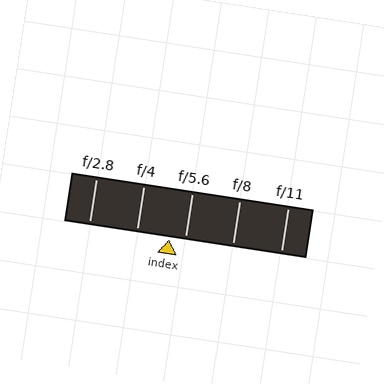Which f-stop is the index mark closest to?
The index mark is closest to f/5.6.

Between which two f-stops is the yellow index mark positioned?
The index mark is between f/4 and f/5.6.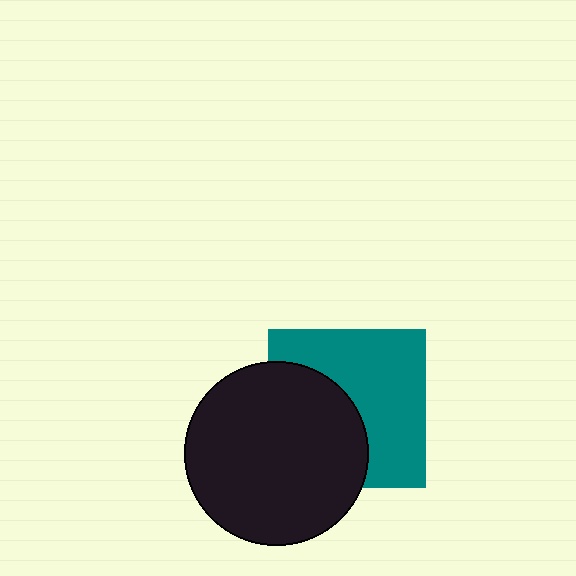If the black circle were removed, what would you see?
You would see the complete teal square.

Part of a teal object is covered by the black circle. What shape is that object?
It is a square.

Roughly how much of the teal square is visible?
About half of it is visible (roughly 56%).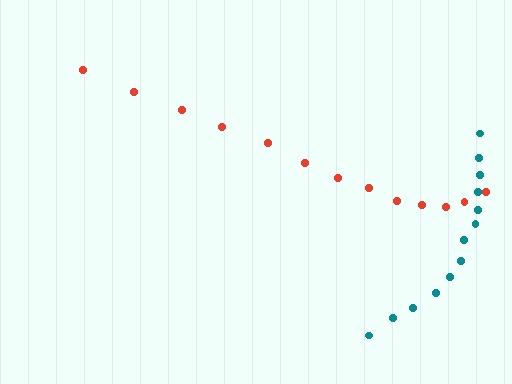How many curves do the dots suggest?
There are 2 distinct paths.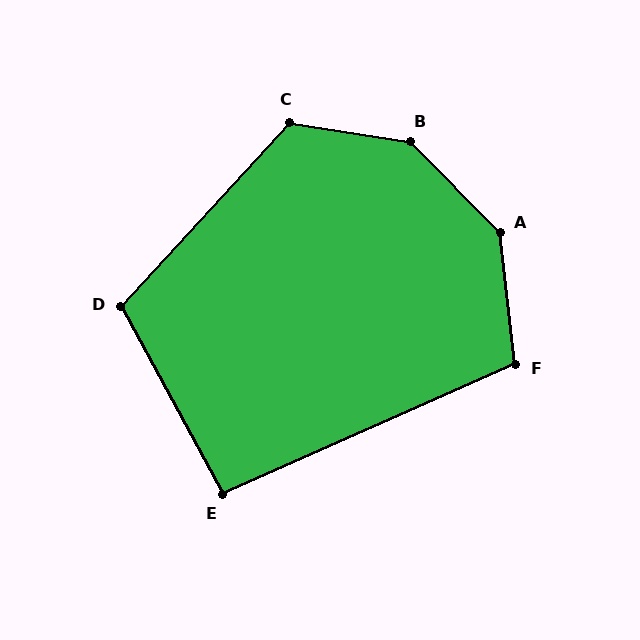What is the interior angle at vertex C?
Approximately 124 degrees (obtuse).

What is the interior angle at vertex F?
Approximately 107 degrees (obtuse).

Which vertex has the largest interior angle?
B, at approximately 144 degrees.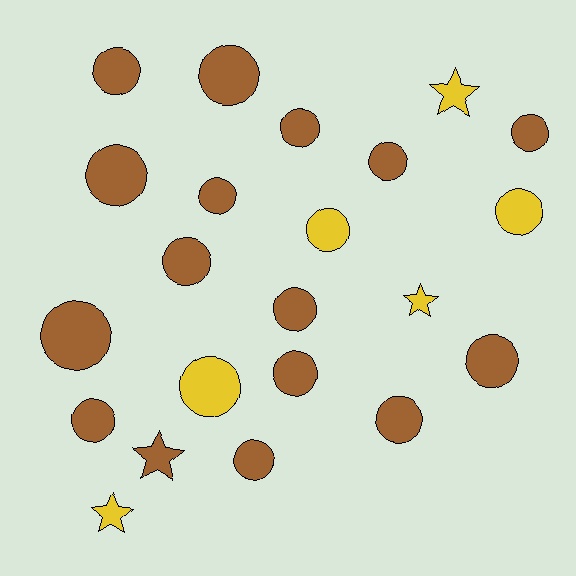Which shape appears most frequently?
Circle, with 18 objects.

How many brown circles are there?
There are 15 brown circles.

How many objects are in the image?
There are 22 objects.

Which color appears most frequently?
Brown, with 16 objects.